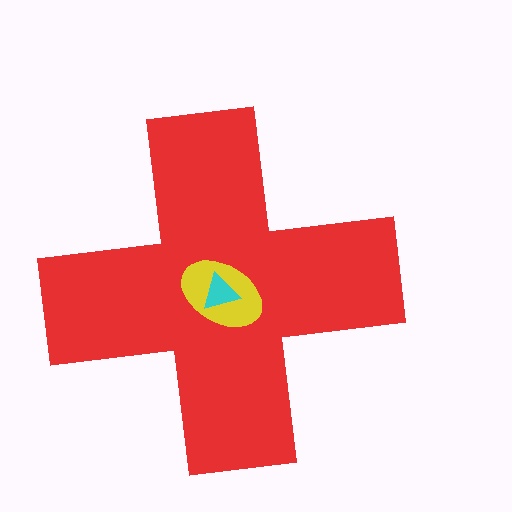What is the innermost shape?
The cyan triangle.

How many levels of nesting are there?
3.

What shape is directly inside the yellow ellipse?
The cyan triangle.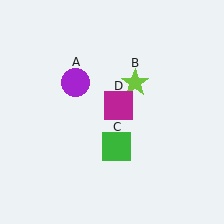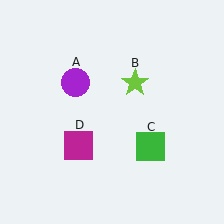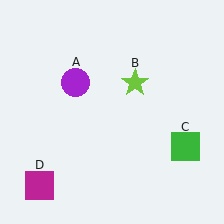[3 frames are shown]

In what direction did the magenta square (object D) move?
The magenta square (object D) moved down and to the left.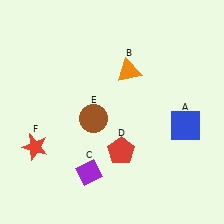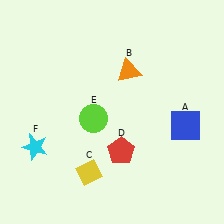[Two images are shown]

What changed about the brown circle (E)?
In Image 1, E is brown. In Image 2, it changed to lime.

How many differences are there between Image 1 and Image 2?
There are 3 differences between the two images.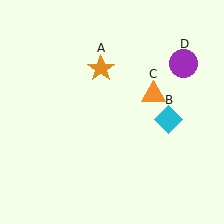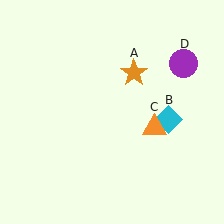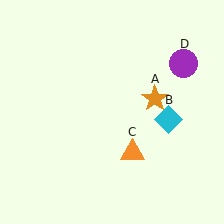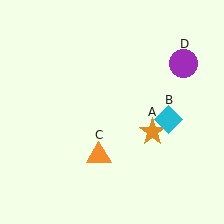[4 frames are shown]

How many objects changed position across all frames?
2 objects changed position: orange star (object A), orange triangle (object C).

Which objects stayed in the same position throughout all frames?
Cyan diamond (object B) and purple circle (object D) remained stationary.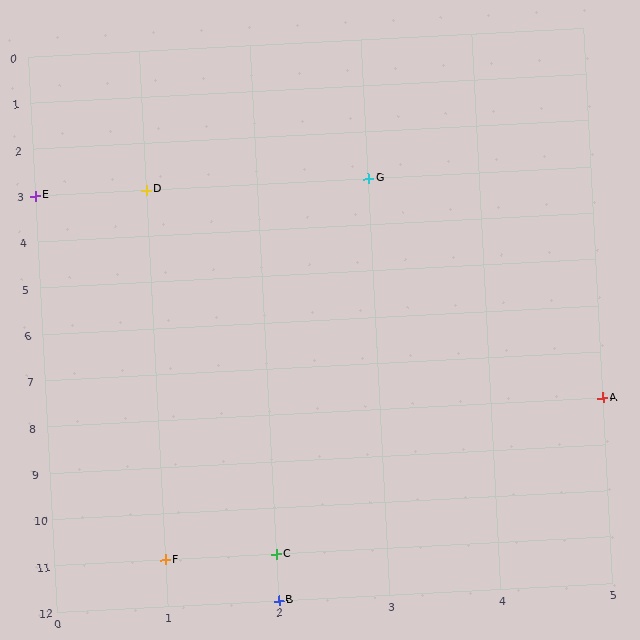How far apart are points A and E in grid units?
Points A and E are 5 columns and 5 rows apart (about 7.1 grid units diagonally).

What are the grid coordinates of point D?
Point D is at grid coordinates (1, 3).